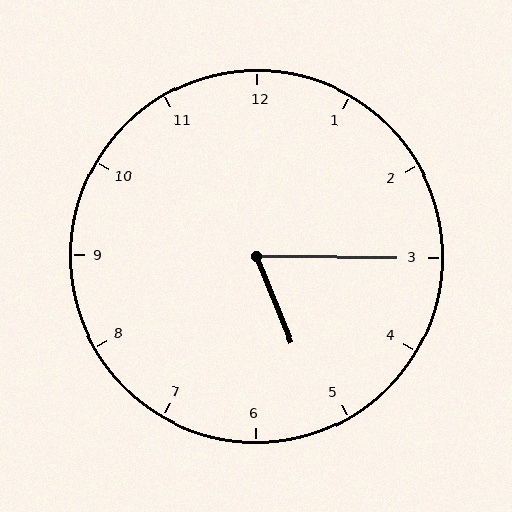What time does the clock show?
5:15.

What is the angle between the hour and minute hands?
Approximately 68 degrees.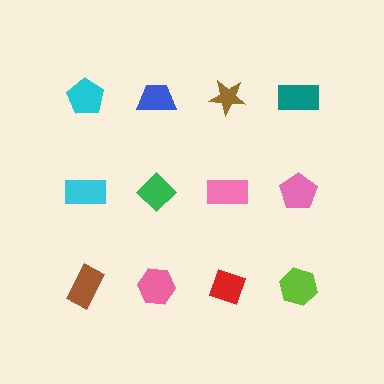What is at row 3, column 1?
A brown rectangle.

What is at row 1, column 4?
A teal rectangle.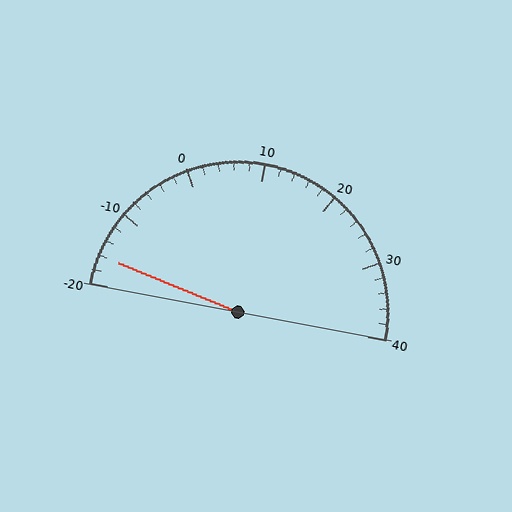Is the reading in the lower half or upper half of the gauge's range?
The reading is in the lower half of the range (-20 to 40).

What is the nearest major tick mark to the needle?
The nearest major tick mark is -20.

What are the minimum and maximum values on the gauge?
The gauge ranges from -20 to 40.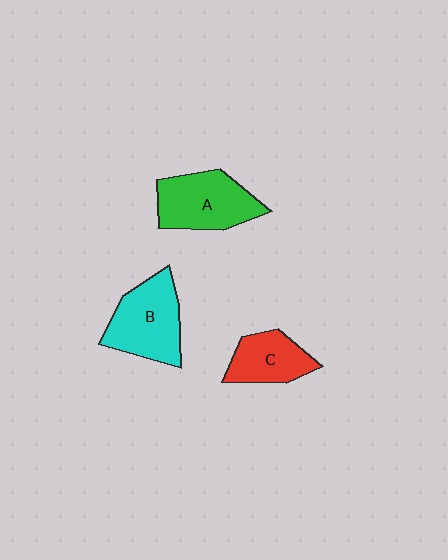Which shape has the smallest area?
Shape C (red).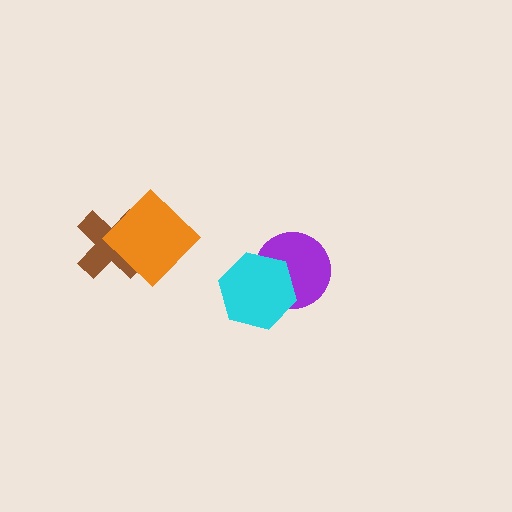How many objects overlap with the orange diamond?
1 object overlaps with the orange diamond.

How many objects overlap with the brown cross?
1 object overlaps with the brown cross.